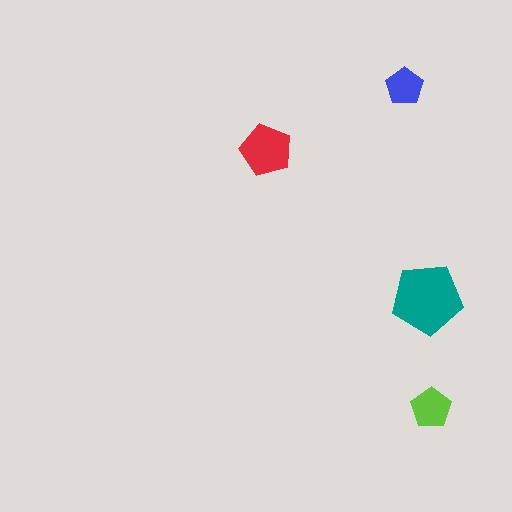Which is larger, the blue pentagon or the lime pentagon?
The lime one.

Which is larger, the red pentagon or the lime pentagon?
The red one.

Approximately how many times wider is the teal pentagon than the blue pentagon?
About 2 times wider.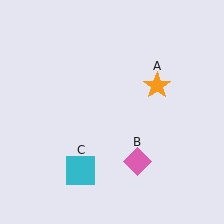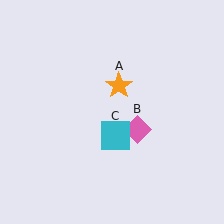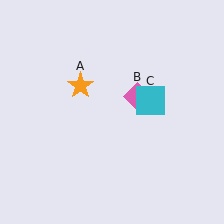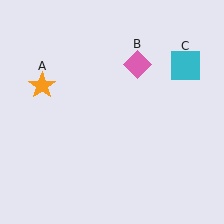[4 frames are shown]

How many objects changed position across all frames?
3 objects changed position: orange star (object A), pink diamond (object B), cyan square (object C).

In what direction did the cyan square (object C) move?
The cyan square (object C) moved up and to the right.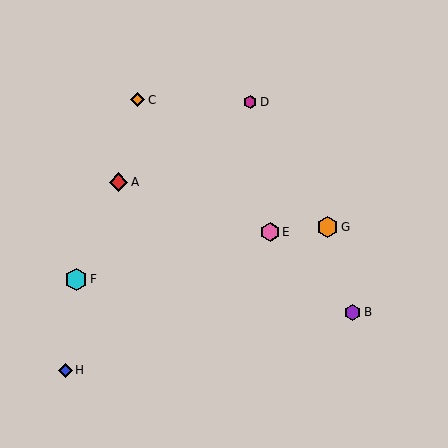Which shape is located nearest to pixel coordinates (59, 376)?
The blue diamond (labeled H) at (66, 370) is nearest to that location.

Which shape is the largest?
The cyan hexagon (labeled F) is the largest.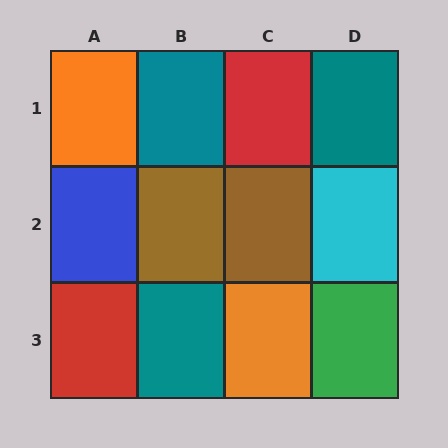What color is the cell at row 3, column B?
Teal.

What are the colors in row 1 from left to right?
Orange, teal, red, teal.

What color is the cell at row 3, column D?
Green.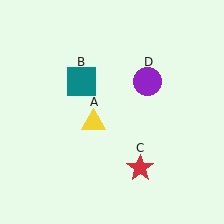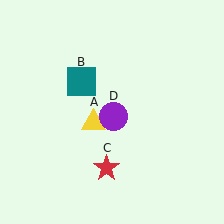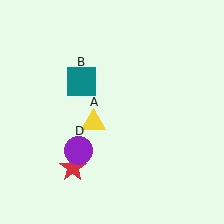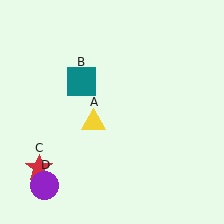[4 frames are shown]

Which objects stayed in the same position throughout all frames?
Yellow triangle (object A) and teal square (object B) remained stationary.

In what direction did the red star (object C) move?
The red star (object C) moved left.